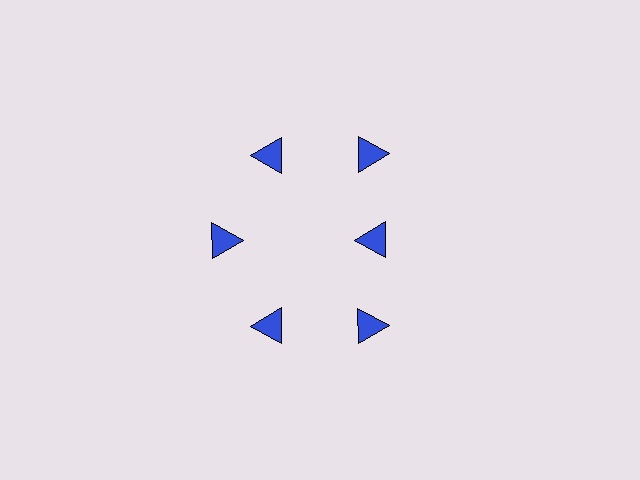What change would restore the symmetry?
The symmetry would be restored by moving it outward, back onto the ring so that all 6 triangles sit at equal angles and equal distance from the center.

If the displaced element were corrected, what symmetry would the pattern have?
It would have 6-fold rotational symmetry — the pattern would map onto itself every 60 degrees.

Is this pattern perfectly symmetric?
No. The 6 blue triangles are arranged in a ring, but one element near the 3 o'clock position is pulled inward toward the center, breaking the 6-fold rotational symmetry.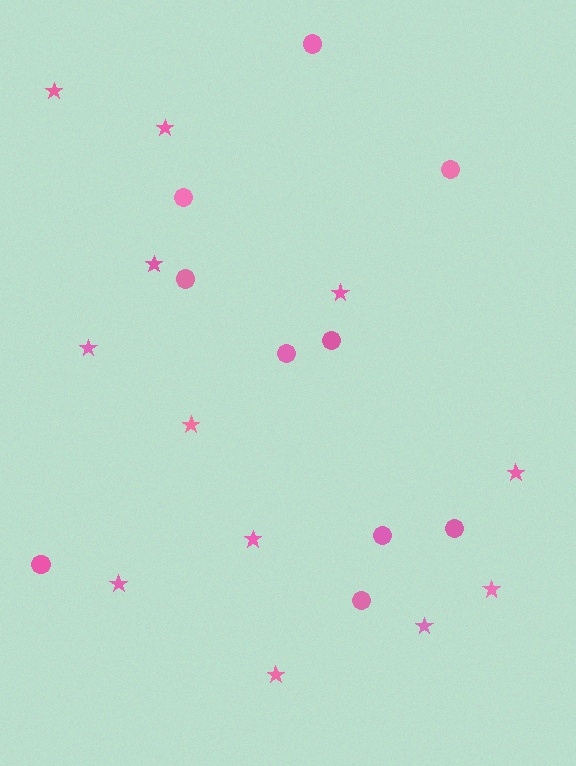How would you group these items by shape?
There are 2 groups: one group of circles (10) and one group of stars (12).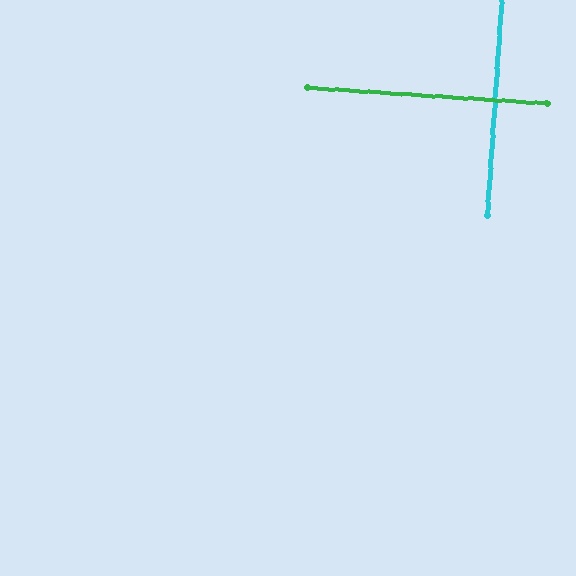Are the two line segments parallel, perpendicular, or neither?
Perpendicular — they meet at approximately 90°.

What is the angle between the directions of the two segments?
Approximately 90 degrees.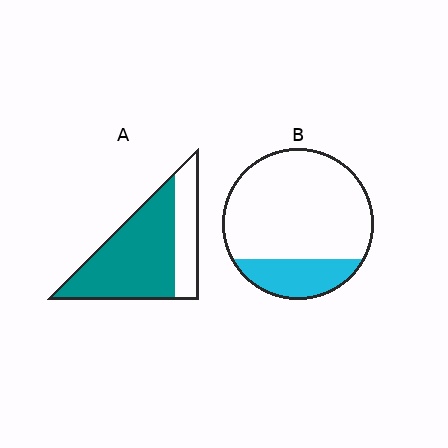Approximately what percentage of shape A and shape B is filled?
A is approximately 70% and B is approximately 20%.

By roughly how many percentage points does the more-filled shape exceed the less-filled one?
By roughly 50 percentage points (A over B).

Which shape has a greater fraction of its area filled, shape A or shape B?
Shape A.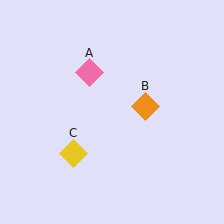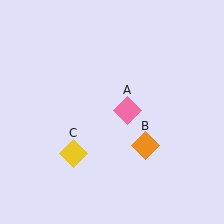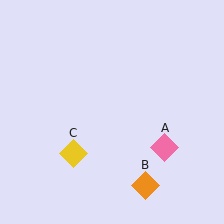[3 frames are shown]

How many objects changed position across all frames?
2 objects changed position: pink diamond (object A), orange diamond (object B).